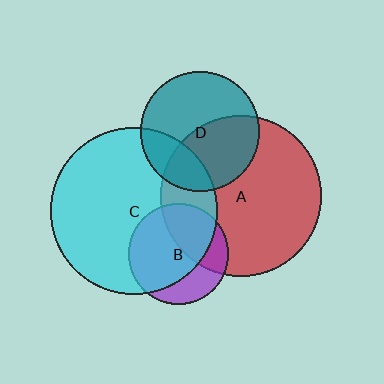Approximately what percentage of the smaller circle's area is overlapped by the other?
Approximately 70%.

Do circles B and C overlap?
Yes.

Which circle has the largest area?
Circle C (cyan).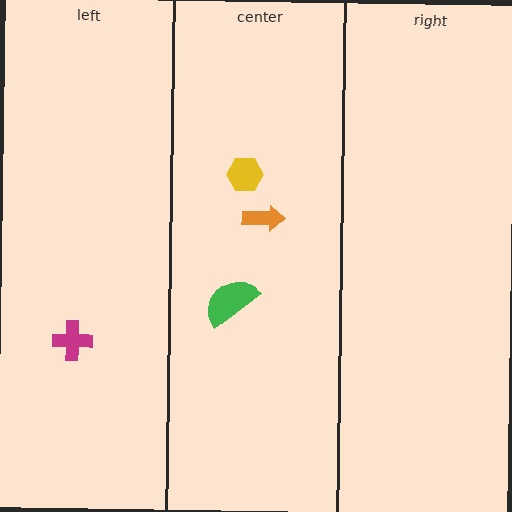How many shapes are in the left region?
1.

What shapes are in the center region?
The green semicircle, the yellow hexagon, the orange arrow.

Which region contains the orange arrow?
The center region.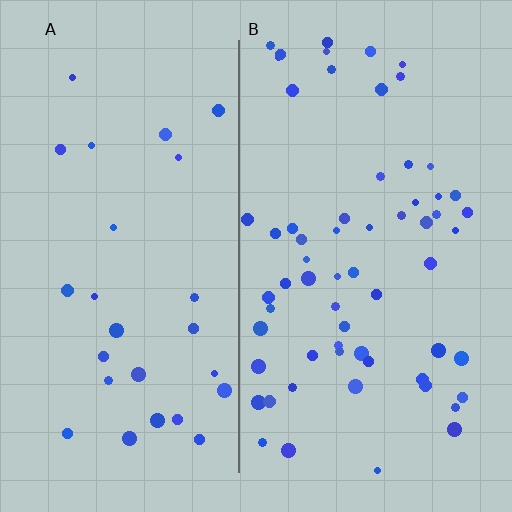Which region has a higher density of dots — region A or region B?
B (the right).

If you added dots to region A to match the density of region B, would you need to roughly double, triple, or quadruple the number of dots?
Approximately double.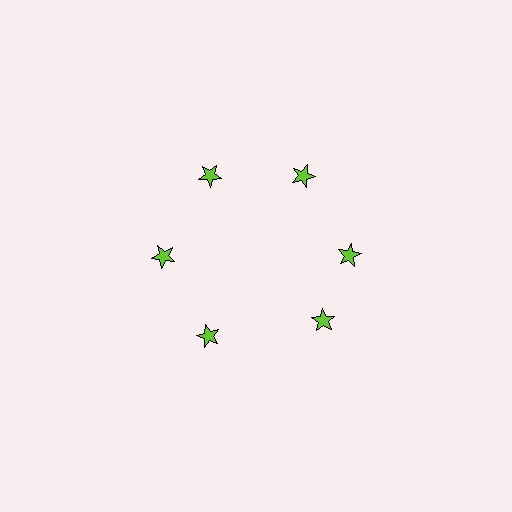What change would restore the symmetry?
The symmetry would be restored by rotating it back into even spacing with its neighbors so that all 6 stars sit at equal angles and equal distance from the center.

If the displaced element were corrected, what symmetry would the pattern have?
It would have 6-fold rotational symmetry — the pattern would map onto itself every 60 degrees.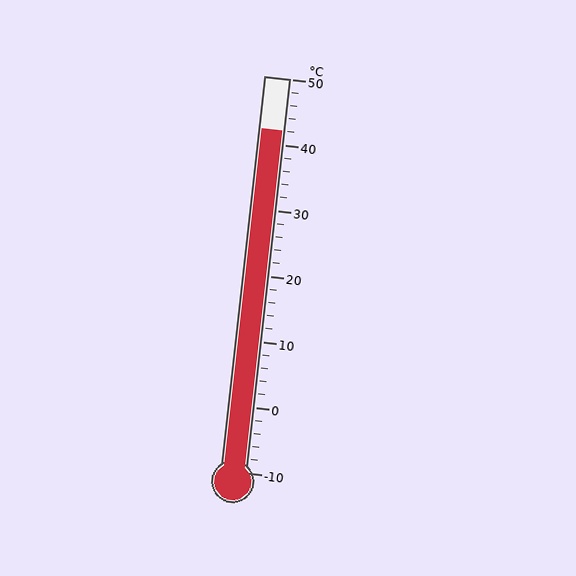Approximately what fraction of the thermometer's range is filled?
The thermometer is filled to approximately 85% of its range.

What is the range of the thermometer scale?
The thermometer scale ranges from -10°C to 50°C.